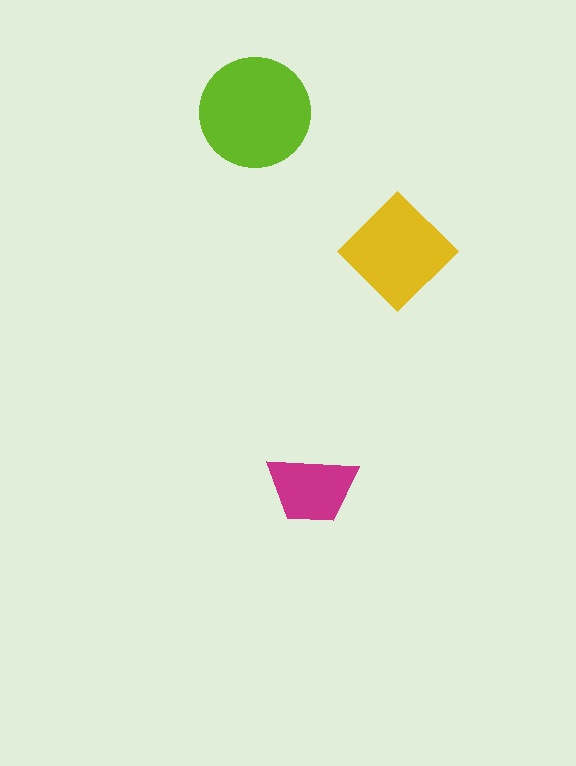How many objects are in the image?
There are 3 objects in the image.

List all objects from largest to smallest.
The lime circle, the yellow diamond, the magenta trapezoid.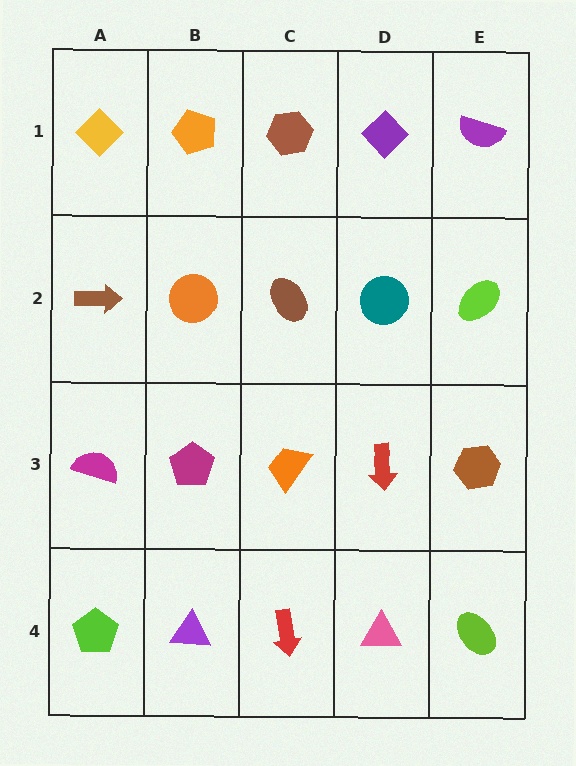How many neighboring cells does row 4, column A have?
2.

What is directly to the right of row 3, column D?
A brown hexagon.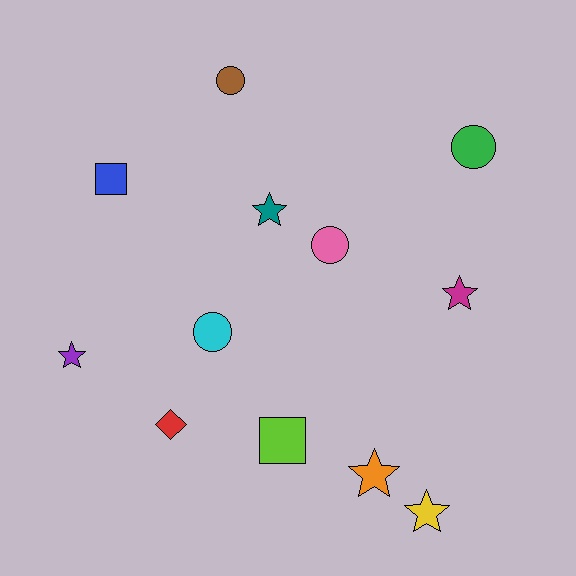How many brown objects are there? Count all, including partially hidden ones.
There is 1 brown object.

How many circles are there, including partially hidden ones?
There are 4 circles.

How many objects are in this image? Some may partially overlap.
There are 12 objects.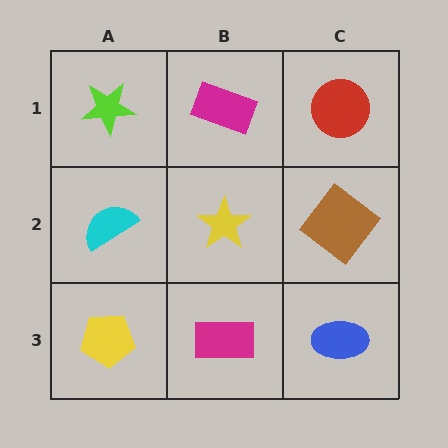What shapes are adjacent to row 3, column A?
A cyan semicircle (row 2, column A), a magenta rectangle (row 3, column B).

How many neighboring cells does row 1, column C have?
2.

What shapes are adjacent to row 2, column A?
A lime star (row 1, column A), a yellow pentagon (row 3, column A), a yellow star (row 2, column B).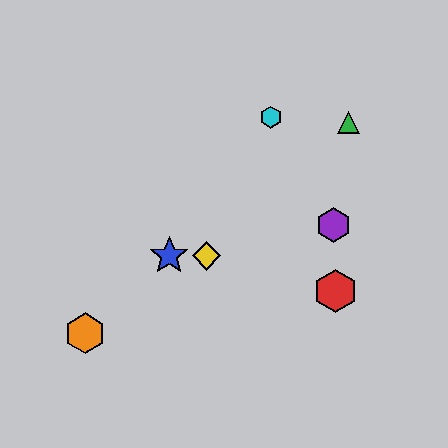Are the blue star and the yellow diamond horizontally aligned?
Yes, both are at y≈256.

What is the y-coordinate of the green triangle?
The green triangle is at y≈123.